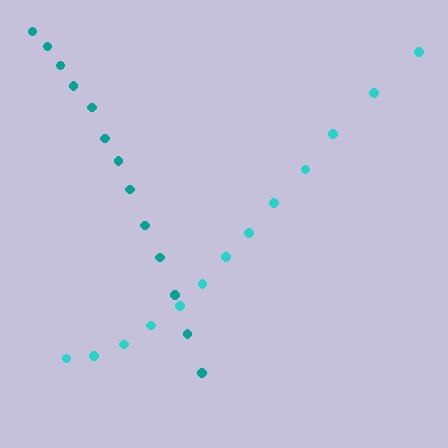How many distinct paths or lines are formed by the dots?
There are 2 distinct paths.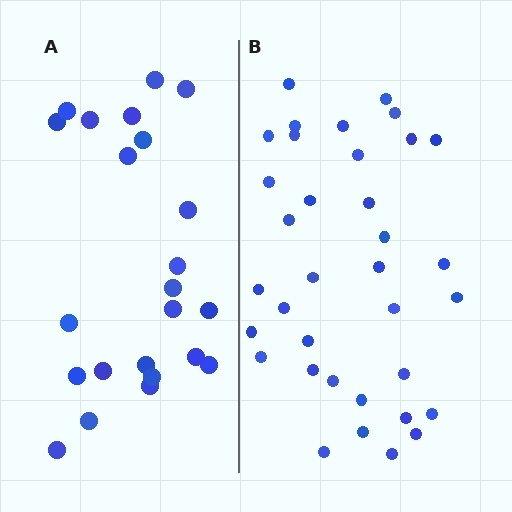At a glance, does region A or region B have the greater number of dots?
Region B (the right region) has more dots.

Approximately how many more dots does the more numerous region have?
Region B has roughly 12 or so more dots than region A.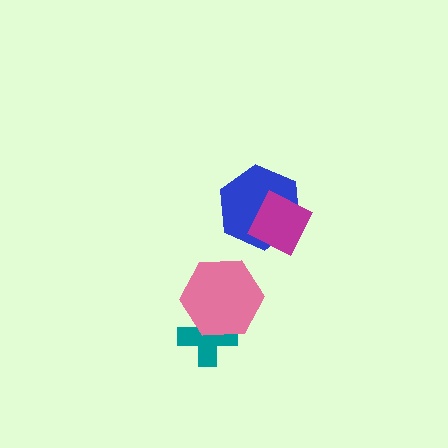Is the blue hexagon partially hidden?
Yes, it is partially covered by another shape.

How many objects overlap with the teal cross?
1 object overlaps with the teal cross.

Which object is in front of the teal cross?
The pink hexagon is in front of the teal cross.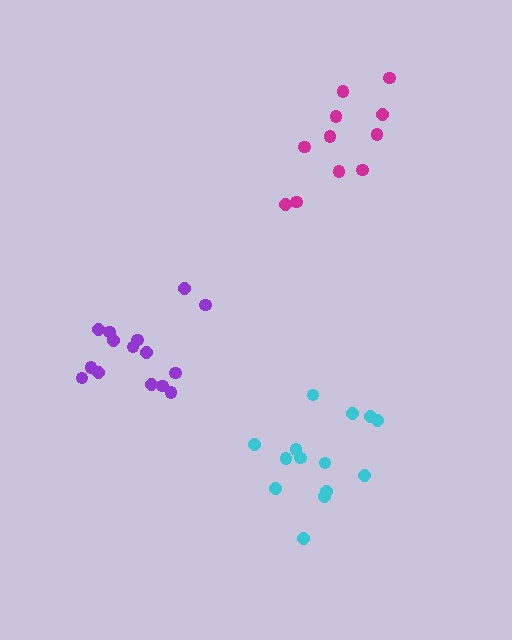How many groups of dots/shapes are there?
There are 3 groups.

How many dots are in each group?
Group 1: 14 dots, Group 2: 15 dots, Group 3: 11 dots (40 total).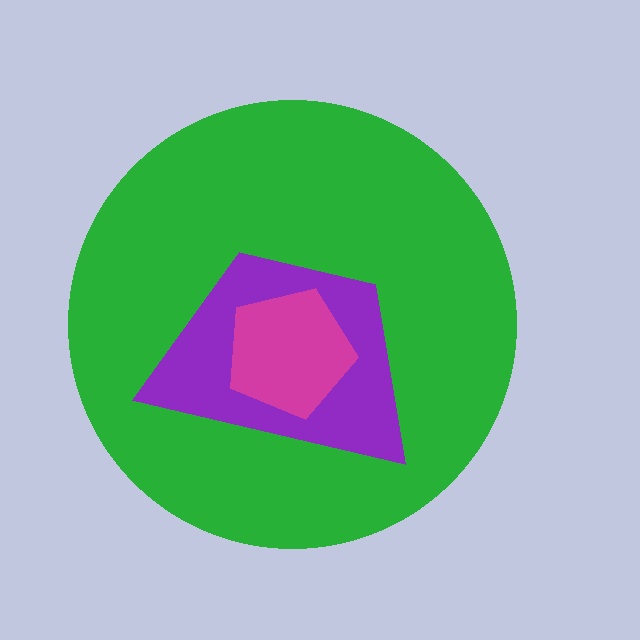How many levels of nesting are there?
3.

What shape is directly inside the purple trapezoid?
The magenta pentagon.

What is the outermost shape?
The green circle.